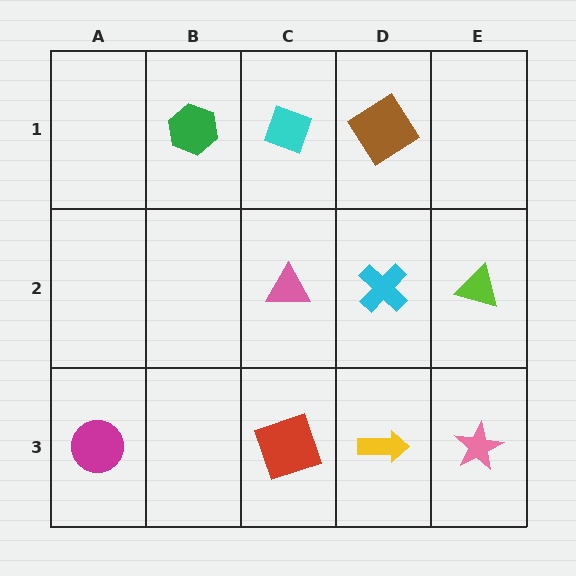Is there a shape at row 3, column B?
No, that cell is empty.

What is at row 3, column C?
A red square.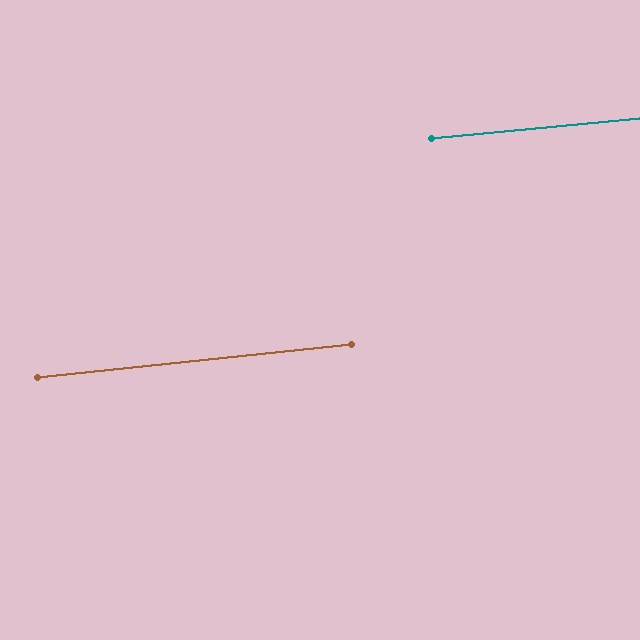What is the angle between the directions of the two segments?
Approximately 0 degrees.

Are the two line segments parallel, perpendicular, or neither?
Parallel — their directions differ by only 0.4°.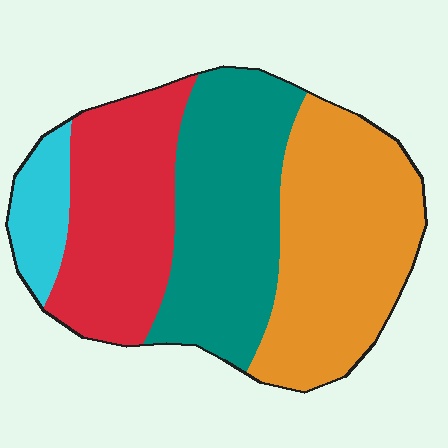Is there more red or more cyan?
Red.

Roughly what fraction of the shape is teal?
Teal covers around 30% of the shape.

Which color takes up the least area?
Cyan, at roughly 10%.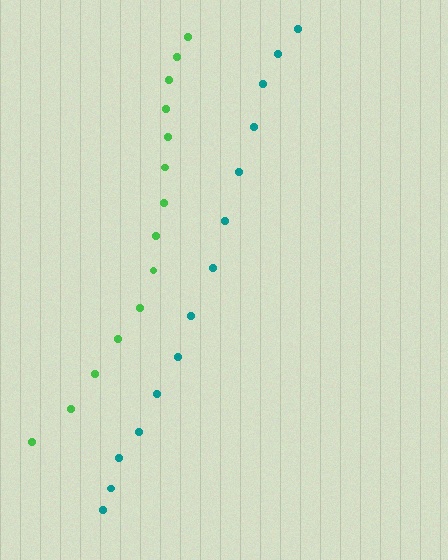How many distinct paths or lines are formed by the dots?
There are 2 distinct paths.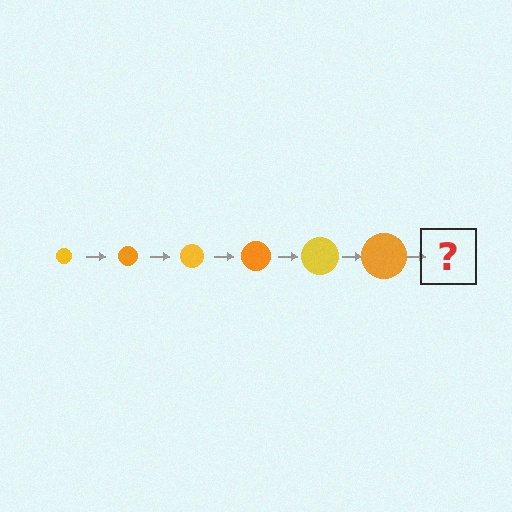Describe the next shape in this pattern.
It should be a yellow circle, larger than the previous one.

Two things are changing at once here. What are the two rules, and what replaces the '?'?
The two rules are that the circle grows larger each step and the color cycles through yellow and orange. The '?' should be a yellow circle, larger than the previous one.